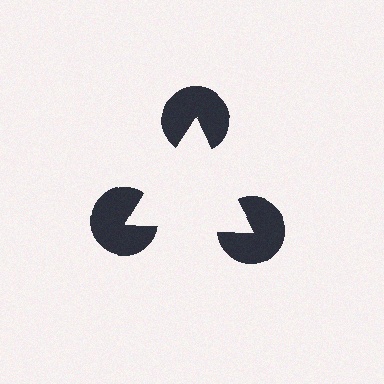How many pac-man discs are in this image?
There are 3 — one at each vertex of the illusory triangle.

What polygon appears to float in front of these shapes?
An illusory triangle — its edges are inferred from the aligned wedge cuts in the pac-man discs, not physically drawn.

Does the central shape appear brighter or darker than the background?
It typically appears slightly brighter than the background, even though no actual brightness change is drawn.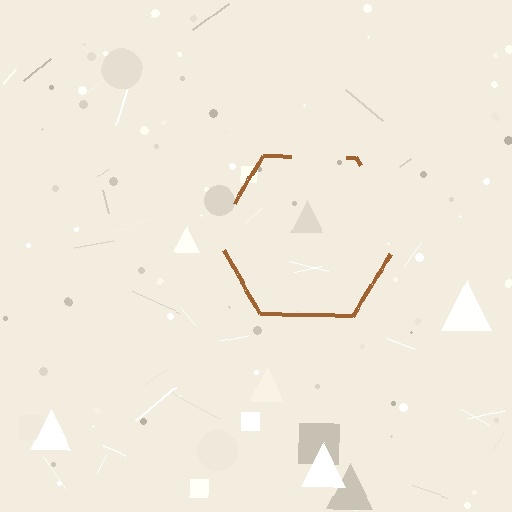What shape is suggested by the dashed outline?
The dashed outline suggests a hexagon.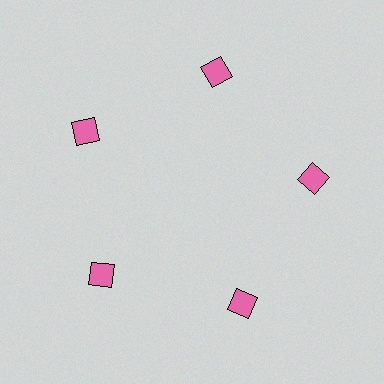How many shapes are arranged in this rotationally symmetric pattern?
There are 5 shapes, arranged in 5 groups of 1.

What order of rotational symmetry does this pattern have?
This pattern has 5-fold rotational symmetry.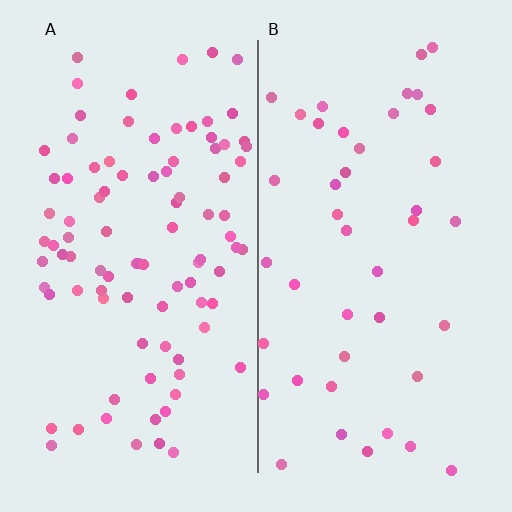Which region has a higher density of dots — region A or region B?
A (the left).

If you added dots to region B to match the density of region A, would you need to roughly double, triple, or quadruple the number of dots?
Approximately double.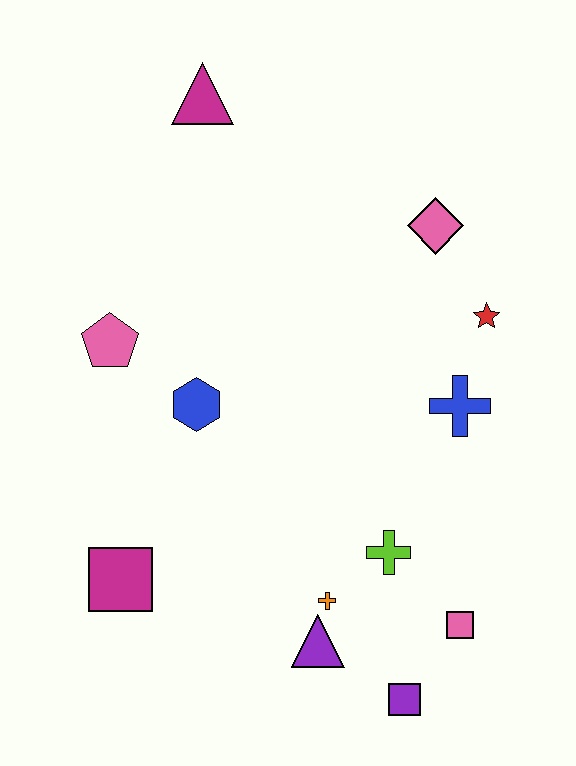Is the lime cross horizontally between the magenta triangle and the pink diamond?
Yes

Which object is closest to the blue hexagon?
The pink pentagon is closest to the blue hexagon.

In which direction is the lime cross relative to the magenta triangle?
The lime cross is below the magenta triangle.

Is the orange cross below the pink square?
No